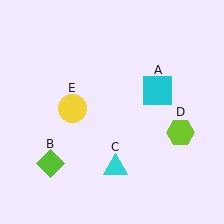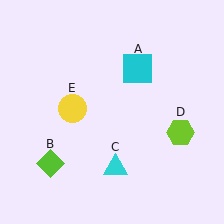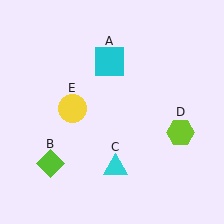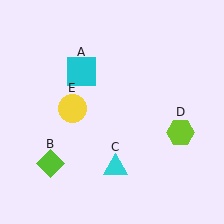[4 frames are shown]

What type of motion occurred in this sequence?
The cyan square (object A) rotated counterclockwise around the center of the scene.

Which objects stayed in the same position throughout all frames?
Lime diamond (object B) and cyan triangle (object C) and lime hexagon (object D) and yellow circle (object E) remained stationary.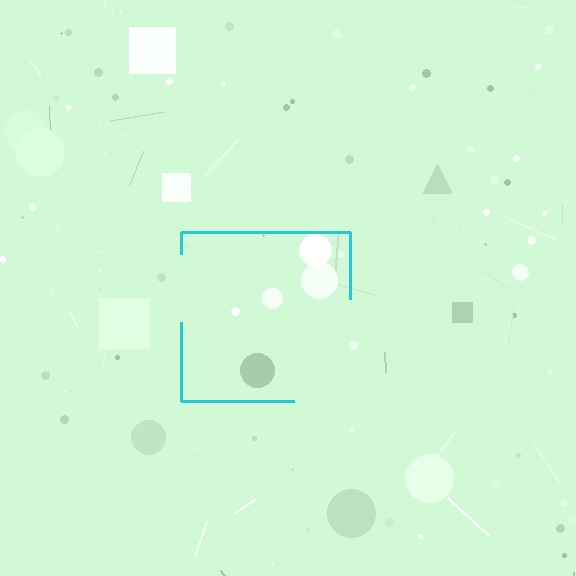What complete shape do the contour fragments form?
The contour fragments form a square.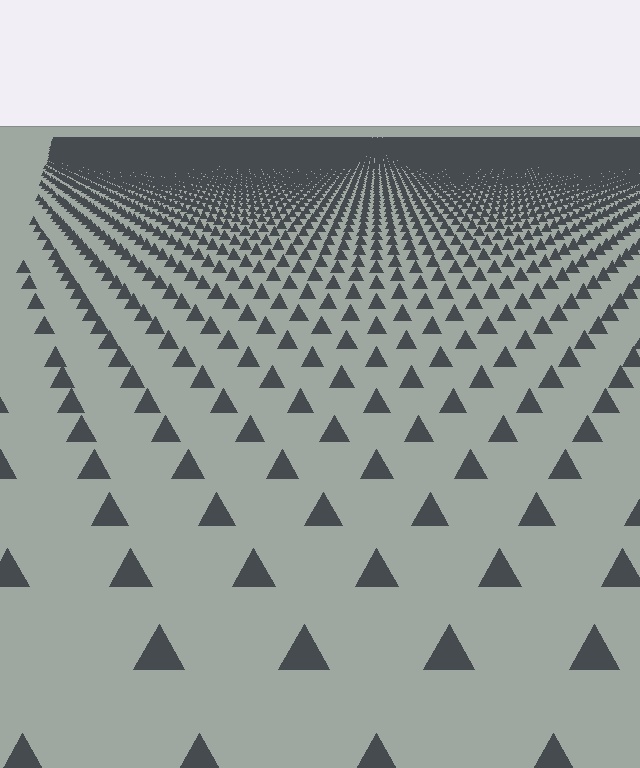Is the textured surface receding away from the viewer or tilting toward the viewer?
The surface is receding away from the viewer. Texture elements get smaller and denser toward the top.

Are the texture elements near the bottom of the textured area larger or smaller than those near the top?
Larger. Near the bottom, elements are closer to the viewer and appear at a bigger on-screen size.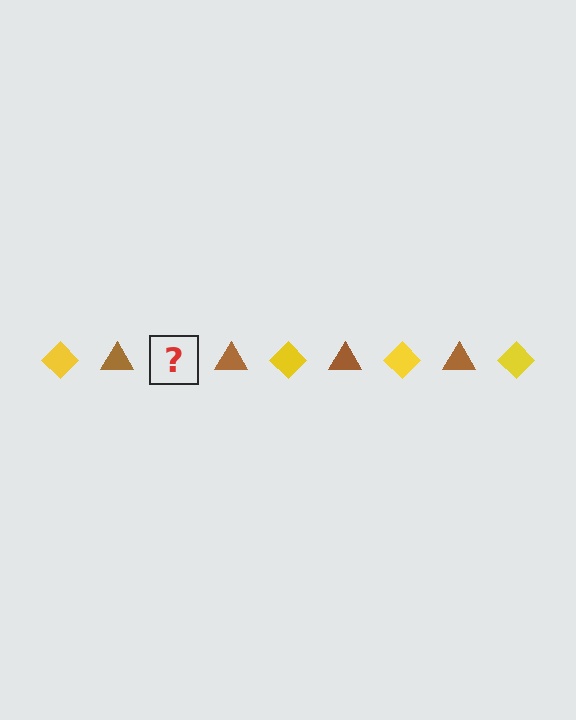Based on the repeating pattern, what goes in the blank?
The blank should be a yellow diamond.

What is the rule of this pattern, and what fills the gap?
The rule is that the pattern alternates between yellow diamond and brown triangle. The gap should be filled with a yellow diamond.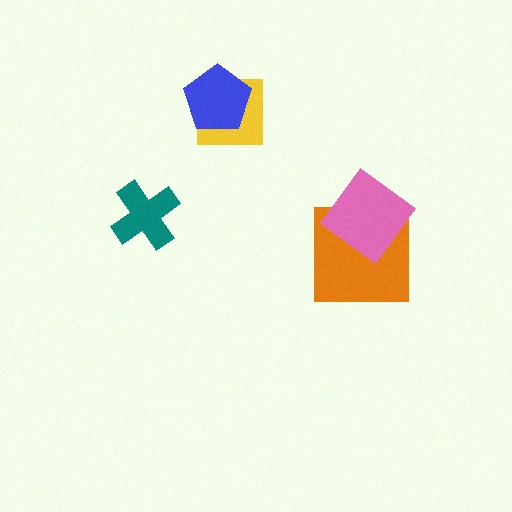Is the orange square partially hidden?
Yes, it is partially covered by another shape.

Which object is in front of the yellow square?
The blue pentagon is in front of the yellow square.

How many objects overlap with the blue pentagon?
1 object overlaps with the blue pentagon.